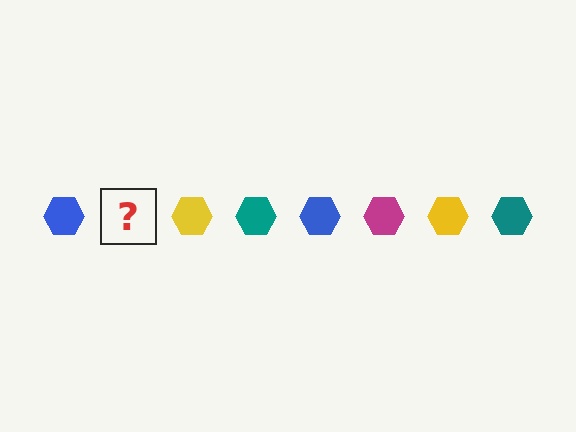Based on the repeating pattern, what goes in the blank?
The blank should be a magenta hexagon.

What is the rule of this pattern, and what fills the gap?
The rule is that the pattern cycles through blue, magenta, yellow, teal hexagons. The gap should be filled with a magenta hexagon.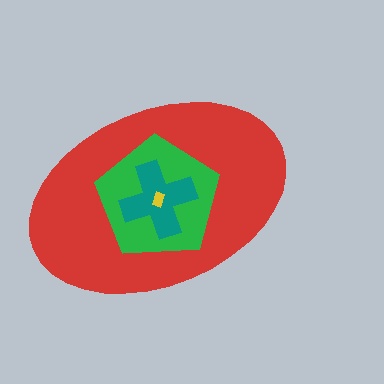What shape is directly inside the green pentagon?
The teal cross.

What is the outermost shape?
The red ellipse.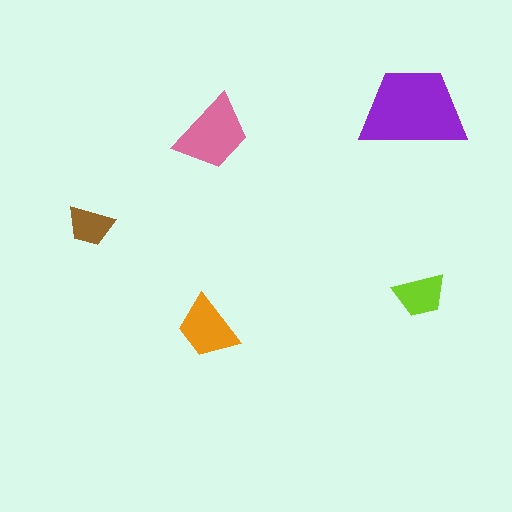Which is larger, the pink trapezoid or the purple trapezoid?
The purple one.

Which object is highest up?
The purple trapezoid is topmost.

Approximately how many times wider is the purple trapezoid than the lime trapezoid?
About 2 times wider.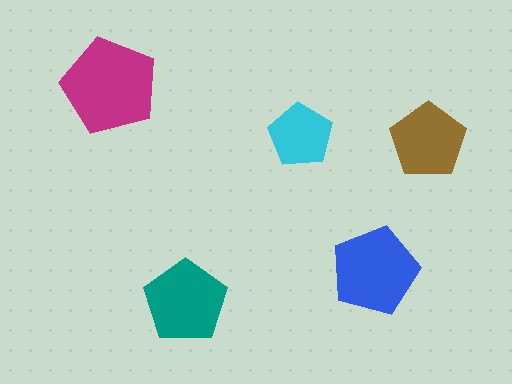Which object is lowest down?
The teal pentagon is bottommost.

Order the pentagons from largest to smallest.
the magenta one, the blue one, the teal one, the brown one, the cyan one.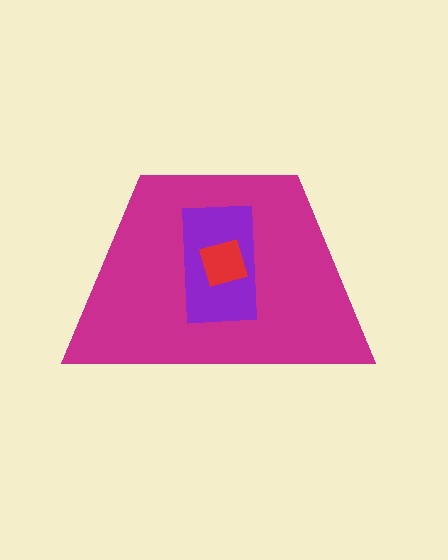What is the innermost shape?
The red square.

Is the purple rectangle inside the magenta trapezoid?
Yes.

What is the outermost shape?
The magenta trapezoid.